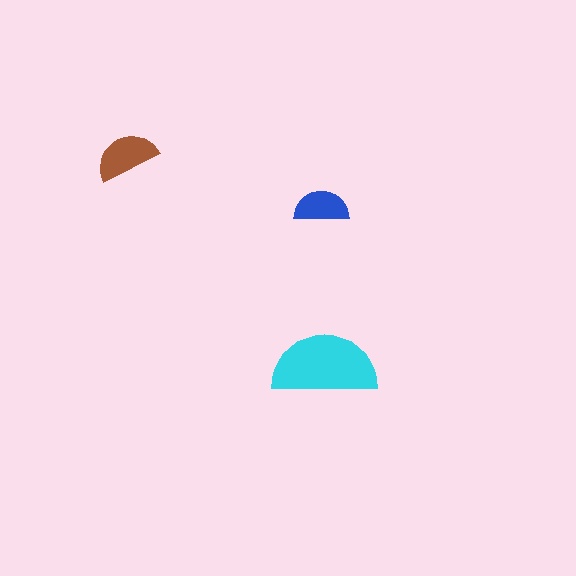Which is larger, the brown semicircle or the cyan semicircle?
The cyan one.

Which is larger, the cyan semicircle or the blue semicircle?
The cyan one.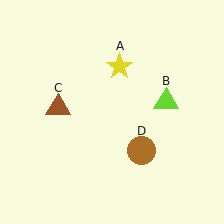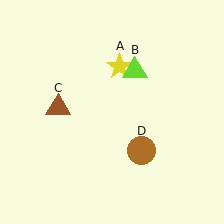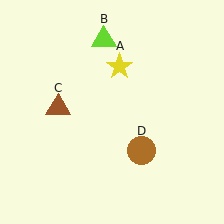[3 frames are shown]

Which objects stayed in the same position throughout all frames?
Yellow star (object A) and brown triangle (object C) and brown circle (object D) remained stationary.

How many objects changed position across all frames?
1 object changed position: lime triangle (object B).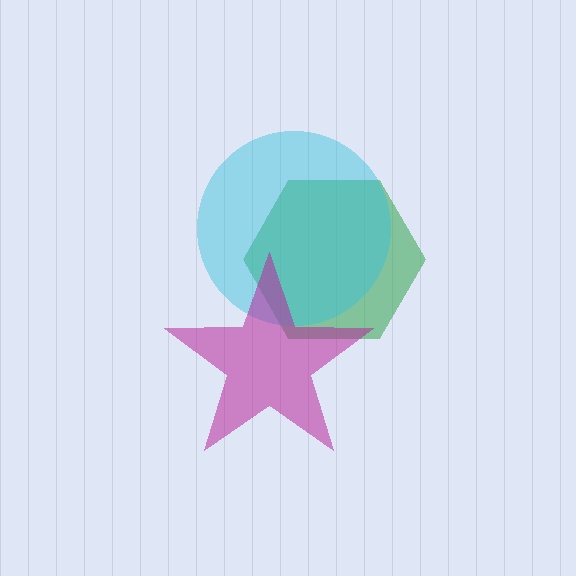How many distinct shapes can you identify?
There are 3 distinct shapes: a green hexagon, a cyan circle, a magenta star.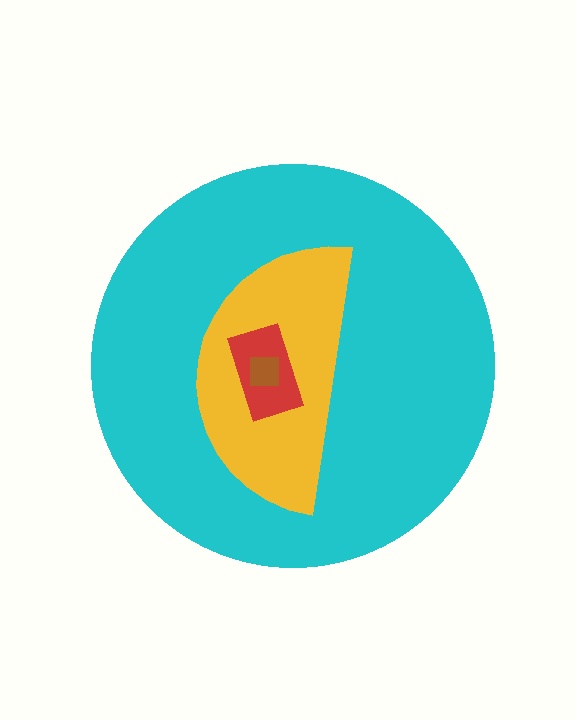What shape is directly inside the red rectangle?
The brown square.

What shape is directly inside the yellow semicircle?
The red rectangle.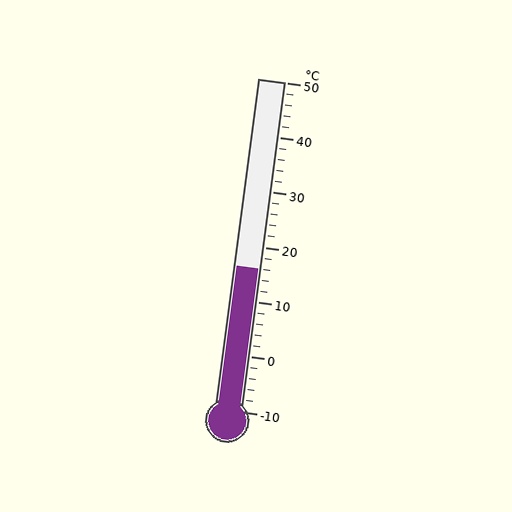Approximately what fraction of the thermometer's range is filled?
The thermometer is filled to approximately 45% of its range.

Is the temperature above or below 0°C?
The temperature is above 0°C.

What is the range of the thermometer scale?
The thermometer scale ranges from -10°C to 50°C.